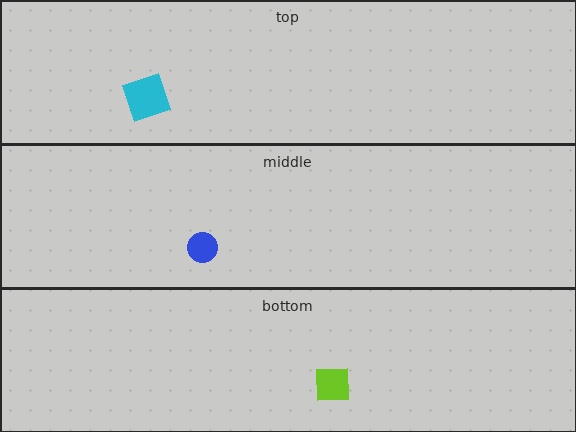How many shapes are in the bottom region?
1.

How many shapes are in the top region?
1.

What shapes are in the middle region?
The blue circle.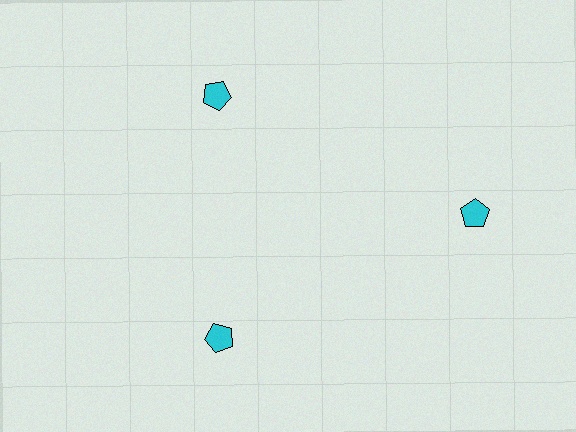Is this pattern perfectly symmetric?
No. The 3 cyan pentagons are arranged in a ring, but one element near the 3 o'clock position is pushed outward from the center, breaking the 3-fold rotational symmetry.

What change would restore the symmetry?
The symmetry would be restored by moving it inward, back onto the ring so that all 3 pentagons sit at equal angles and equal distance from the center.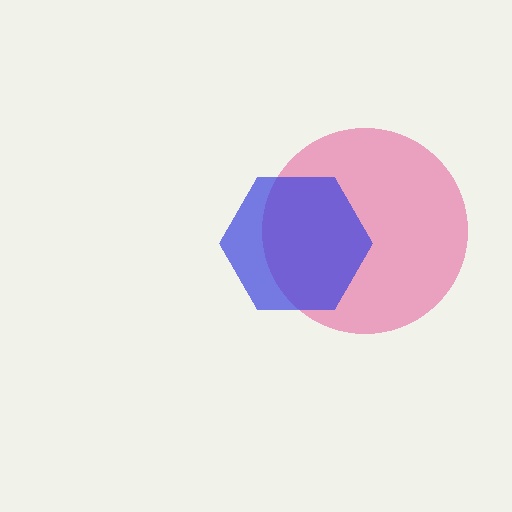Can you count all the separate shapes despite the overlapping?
Yes, there are 2 separate shapes.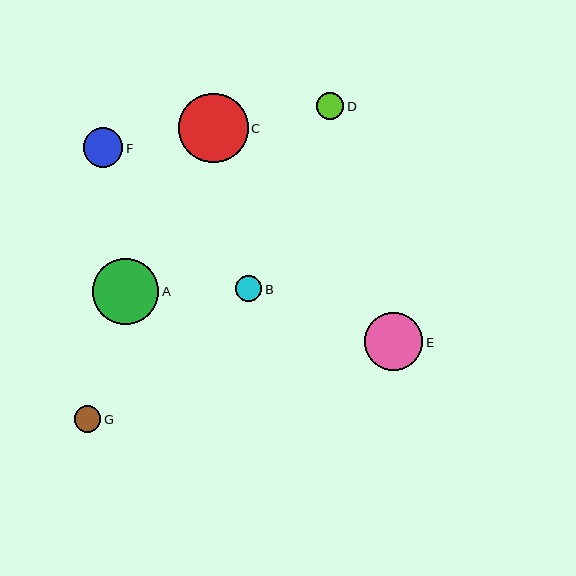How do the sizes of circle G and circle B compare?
Circle G and circle B are approximately the same size.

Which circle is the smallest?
Circle B is the smallest with a size of approximately 26 pixels.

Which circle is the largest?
Circle C is the largest with a size of approximately 70 pixels.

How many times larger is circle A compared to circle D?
Circle A is approximately 2.5 times the size of circle D.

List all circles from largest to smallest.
From largest to smallest: C, A, E, F, D, G, B.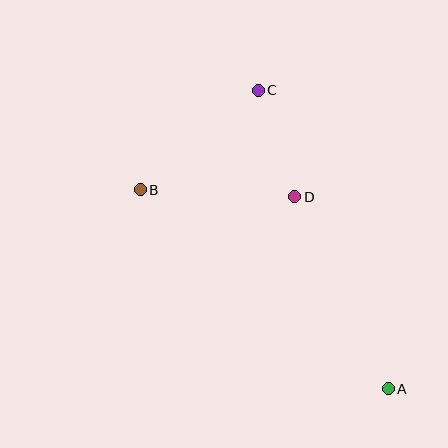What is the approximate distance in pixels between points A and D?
The distance between A and D is approximately 213 pixels.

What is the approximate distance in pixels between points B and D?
The distance between B and D is approximately 155 pixels.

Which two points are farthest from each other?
Points A and C are farthest from each other.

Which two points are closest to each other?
Points C and D are closest to each other.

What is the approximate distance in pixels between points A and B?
The distance between A and B is approximately 318 pixels.